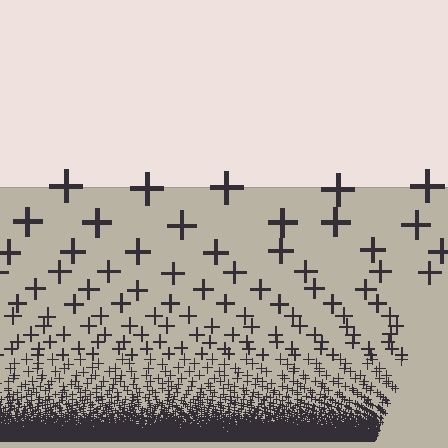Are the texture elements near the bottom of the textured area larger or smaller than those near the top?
Smaller. The gradient is inverted — elements near the bottom are smaller and denser.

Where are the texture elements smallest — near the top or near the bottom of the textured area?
Near the bottom.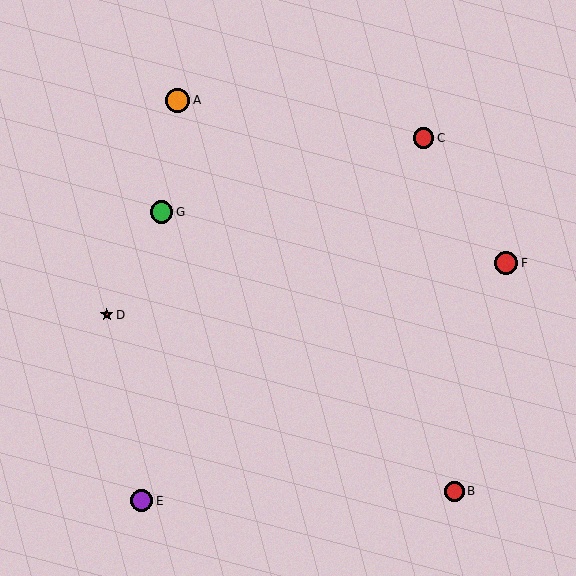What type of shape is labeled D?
Shape D is a red star.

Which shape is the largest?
The orange circle (labeled A) is the largest.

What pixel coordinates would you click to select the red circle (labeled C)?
Click at (424, 138) to select the red circle C.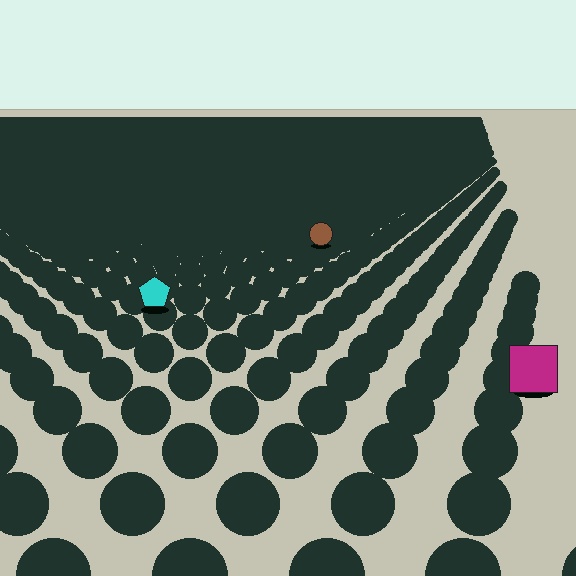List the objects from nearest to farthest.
From nearest to farthest: the magenta square, the cyan pentagon, the brown circle.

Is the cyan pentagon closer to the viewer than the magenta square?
No. The magenta square is closer — you can tell from the texture gradient: the ground texture is coarser near it.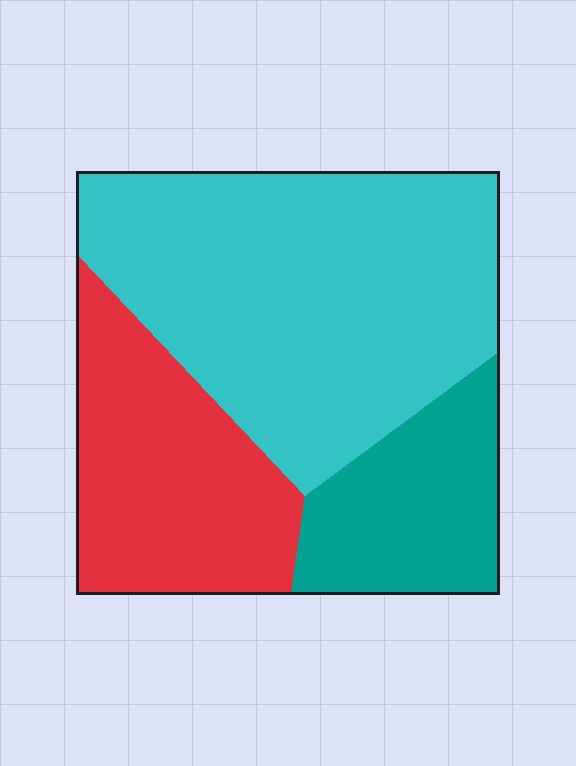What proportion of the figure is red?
Red covers around 30% of the figure.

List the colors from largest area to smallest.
From largest to smallest: cyan, red, teal.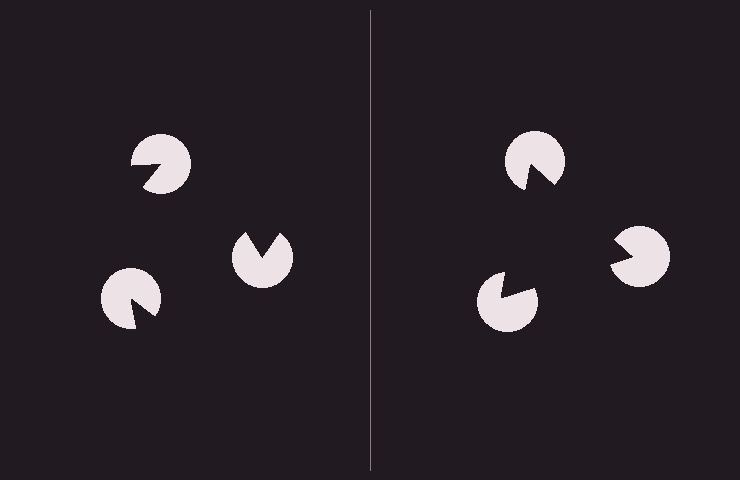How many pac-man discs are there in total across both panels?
6 — 3 on each side.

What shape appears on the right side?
An illusory triangle.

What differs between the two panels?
The pac-man discs are positioned identically on both sides; only the wedge orientations differ. On the right they align to a triangle; on the left they are misaligned.